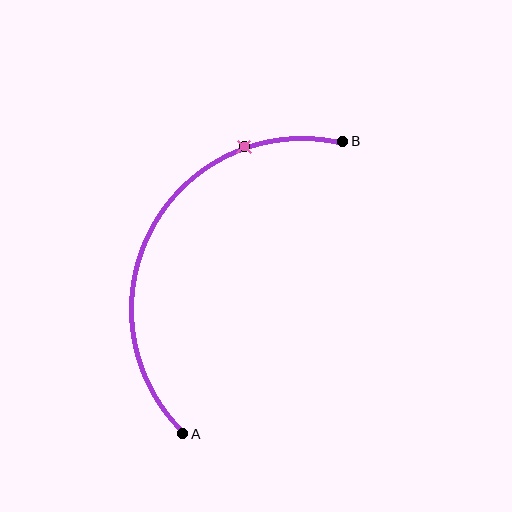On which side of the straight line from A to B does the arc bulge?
The arc bulges to the left of the straight line connecting A and B.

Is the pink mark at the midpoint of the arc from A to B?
No. The pink mark lies on the arc but is closer to endpoint B. The arc midpoint would be at the point on the curve equidistant along the arc from both A and B.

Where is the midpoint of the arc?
The arc midpoint is the point on the curve farthest from the straight line joining A and B. It sits to the left of that line.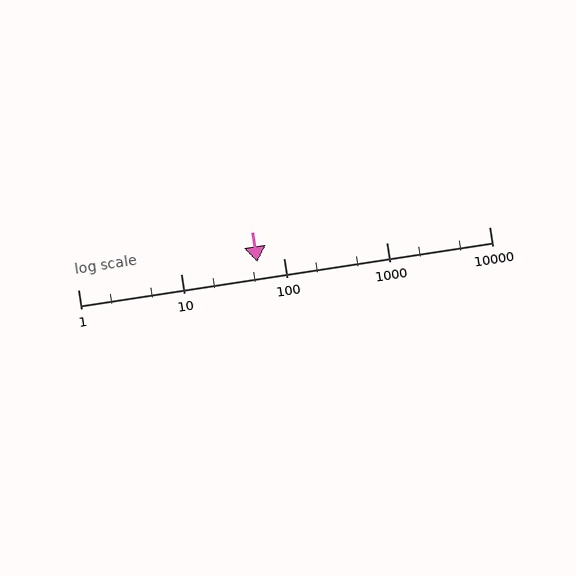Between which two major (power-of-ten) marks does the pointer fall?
The pointer is between 10 and 100.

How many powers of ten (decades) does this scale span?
The scale spans 4 decades, from 1 to 10000.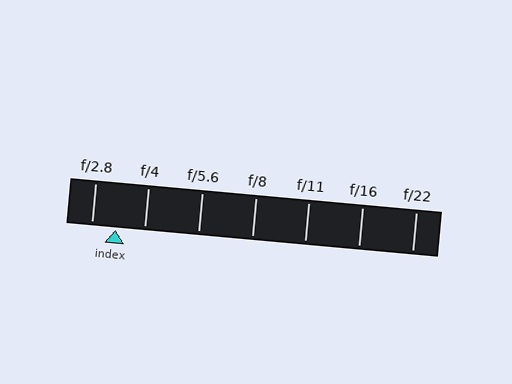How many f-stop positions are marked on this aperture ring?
There are 7 f-stop positions marked.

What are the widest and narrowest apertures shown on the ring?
The widest aperture shown is f/2.8 and the narrowest is f/22.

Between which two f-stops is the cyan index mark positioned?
The index mark is between f/2.8 and f/4.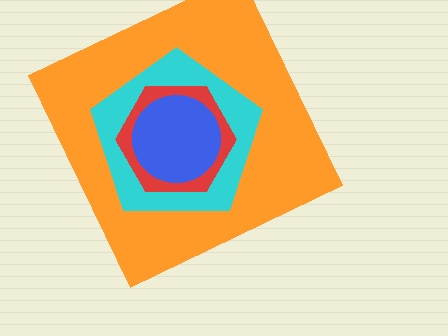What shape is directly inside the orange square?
The cyan pentagon.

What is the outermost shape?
The orange square.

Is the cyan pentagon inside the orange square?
Yes.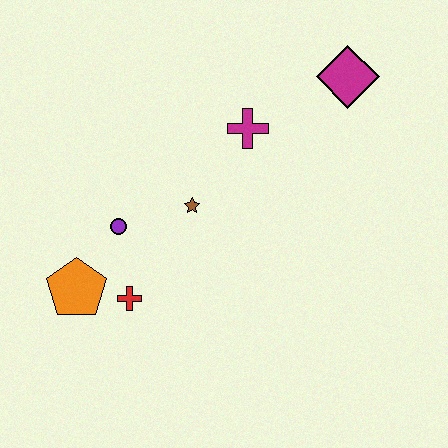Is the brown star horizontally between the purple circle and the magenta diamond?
Yes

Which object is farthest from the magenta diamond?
The orange pentagon is farthest from the magenta diamond.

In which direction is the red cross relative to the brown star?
The red cross is below the brown star.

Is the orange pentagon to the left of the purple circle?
Yes